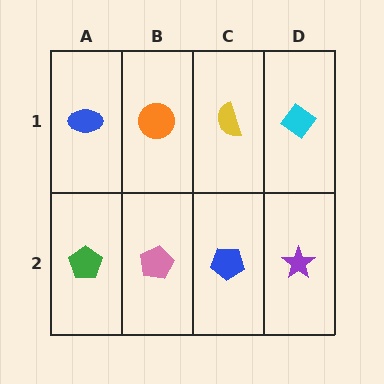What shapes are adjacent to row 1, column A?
A green pentagon (row 2, column A), an orange circle (row 1, column B).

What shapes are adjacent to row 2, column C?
A yellow semicircle (row 1, column C), a pink pentagon (row 2, column B), a purple star (row 2, column D).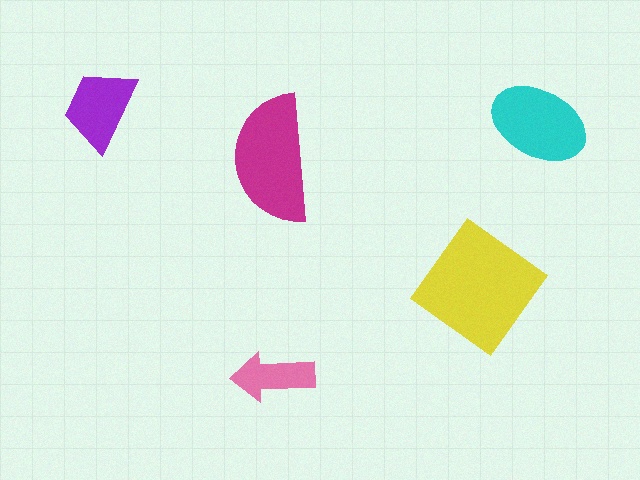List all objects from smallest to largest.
The pink arrow, the purple trapezoid, the cyan ellipse, the magenta semicircle, the yellow diamond.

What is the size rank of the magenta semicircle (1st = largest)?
2nd.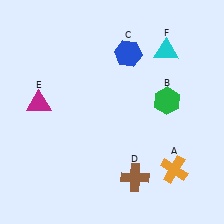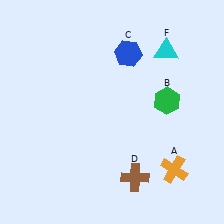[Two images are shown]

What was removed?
The magenta triangle (E) was removed in Image 2.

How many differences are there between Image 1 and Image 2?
There is 1 difference between the two images.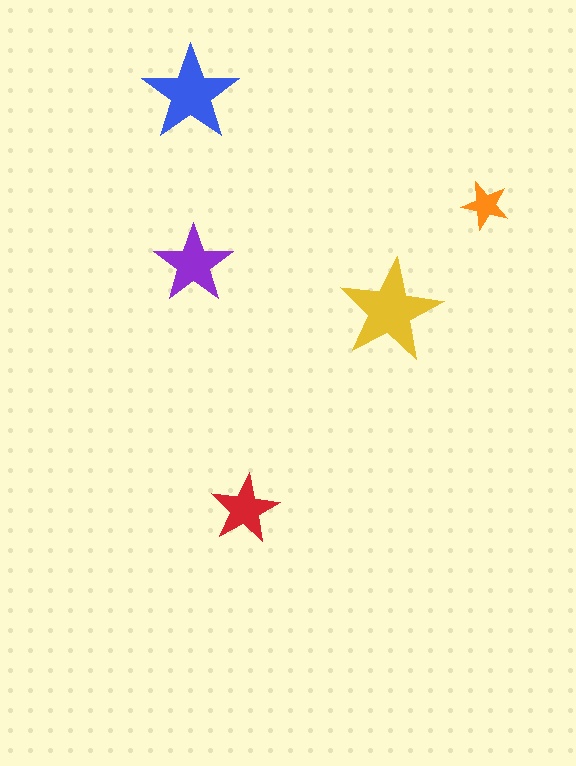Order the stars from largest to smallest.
the yellow one, the blue one, the purple one, the red one, the orange one.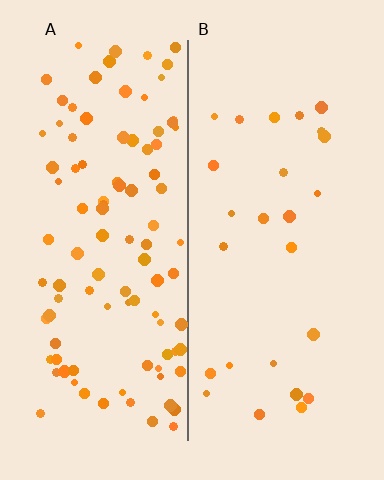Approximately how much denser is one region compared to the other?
Approximately 3.9× — region A over region B.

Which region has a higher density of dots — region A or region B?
A (the left).